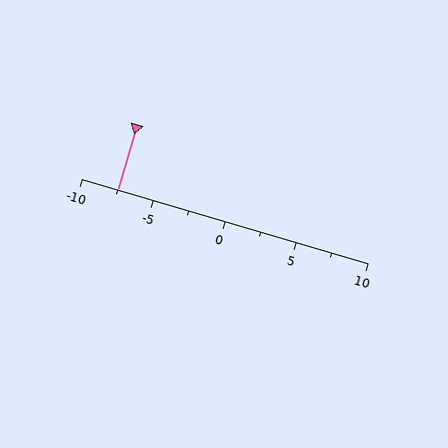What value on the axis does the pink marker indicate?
The marker indicates approximately -7.5.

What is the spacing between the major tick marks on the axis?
The major ticks are spaced 5 apart.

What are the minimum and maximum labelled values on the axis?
The axis runs from -10 to 10.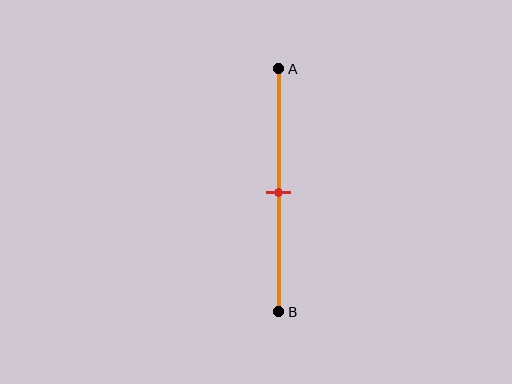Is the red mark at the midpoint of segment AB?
Yes, the mark is approximately at the midpoint.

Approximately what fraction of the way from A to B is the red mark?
The red mark is approximately 50% of the way from A to B.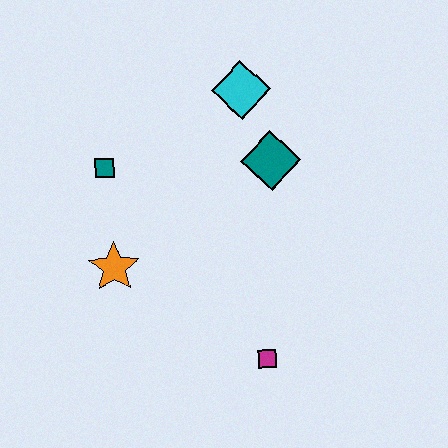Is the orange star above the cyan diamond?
No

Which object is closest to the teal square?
The orange star is closest to the teal square.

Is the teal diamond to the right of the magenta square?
Yes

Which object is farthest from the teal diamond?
The magenta square is farthest from the teal diamond.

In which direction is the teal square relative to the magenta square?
The teal square is above the magenta square.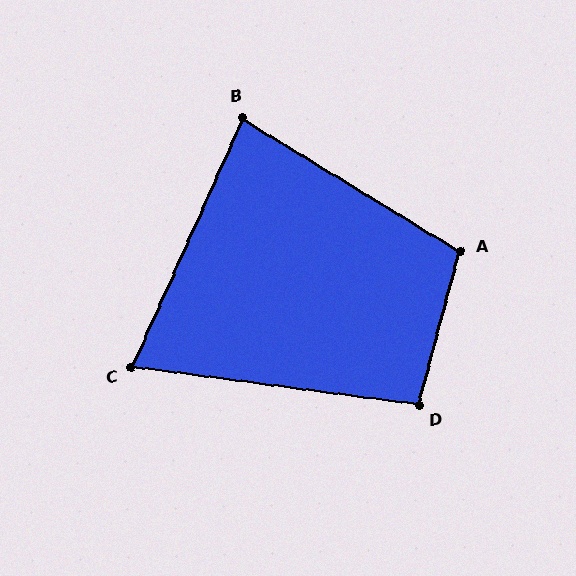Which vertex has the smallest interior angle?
C, at approximately 74 degrees.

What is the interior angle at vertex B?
Approximately 83 degrees (acute).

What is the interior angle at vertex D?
Approximately 97 degrees (obtuse).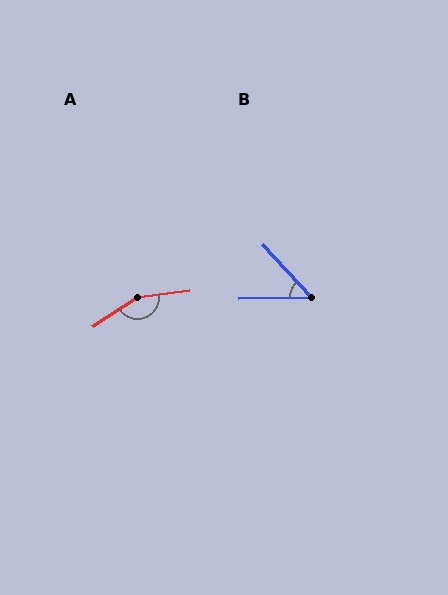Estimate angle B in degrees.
Approximately 48 degrees.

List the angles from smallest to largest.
B (48°), A (154°).